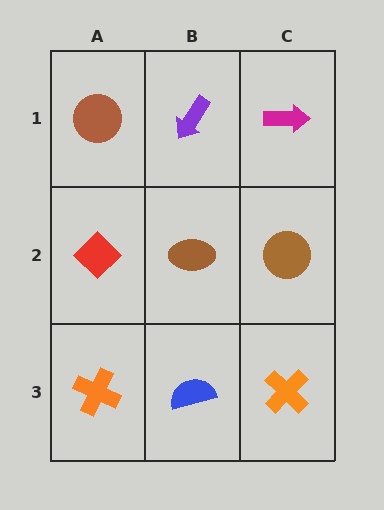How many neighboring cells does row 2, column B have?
4.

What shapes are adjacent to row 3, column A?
A red diamond (row 2, column A), a blue semicircle (row 3, column B).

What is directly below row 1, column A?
A red diamond.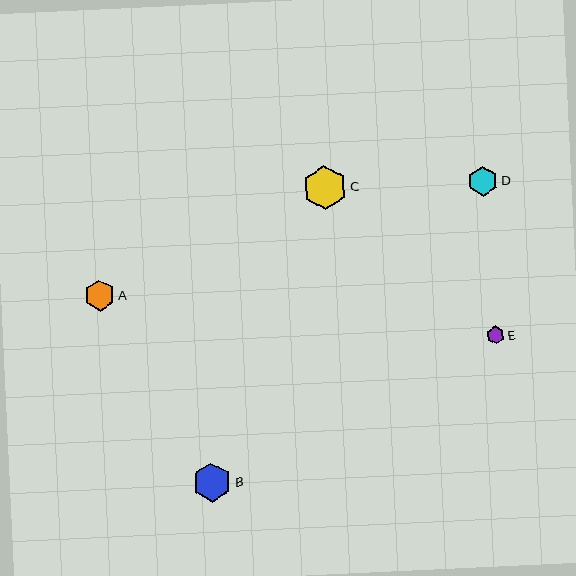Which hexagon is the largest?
Hexagon C is the largest with a size of approximately 45 pixels.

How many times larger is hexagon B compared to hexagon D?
Hexagon B is approximately 1.3 times the size of hexagon D.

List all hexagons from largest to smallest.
From largest to smallest: C, B, A, D, E.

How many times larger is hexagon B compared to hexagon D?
Hexagon B is approximately 1.3 times the size of hexagon D.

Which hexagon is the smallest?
Hexagon E is the smallest with a size of approximately 18 pixels.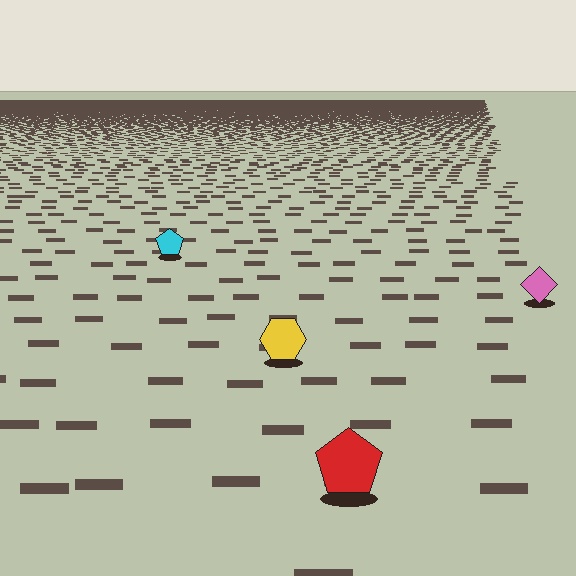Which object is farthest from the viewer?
The cyan pentagon is farthest from the viewer. It appears smaller and the ground texture around it is denser.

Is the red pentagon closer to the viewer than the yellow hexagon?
Yes. The red pentagon is closer — you can tell from the texture gradient: the ground texture is coarser near it.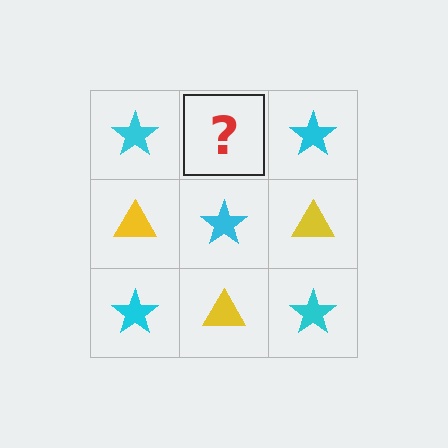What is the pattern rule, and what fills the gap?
The rule is that it alternates cyan star and yellow triangle in a checkerboard pattern. The gap should be filled with a yellow triangle.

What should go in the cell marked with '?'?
The missing cell should contain a yellow triangle.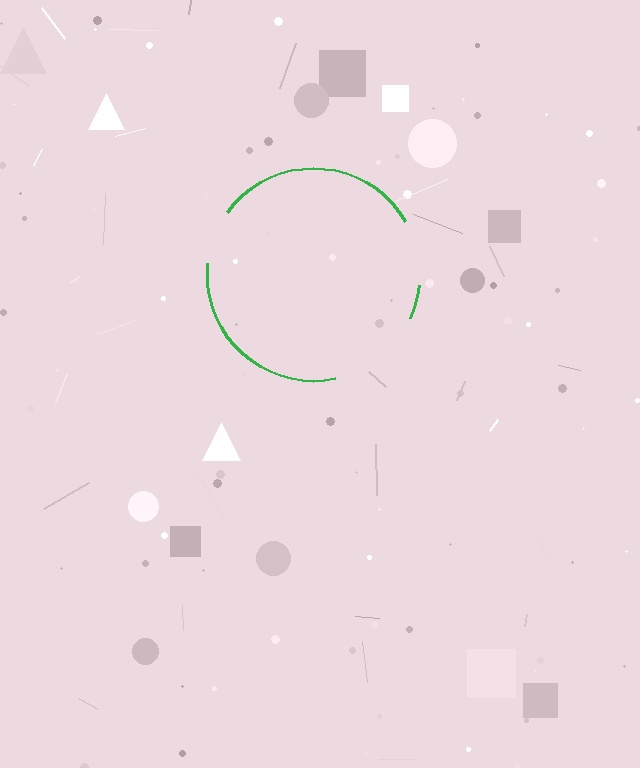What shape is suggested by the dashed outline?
The dashed outline suggests a circle.